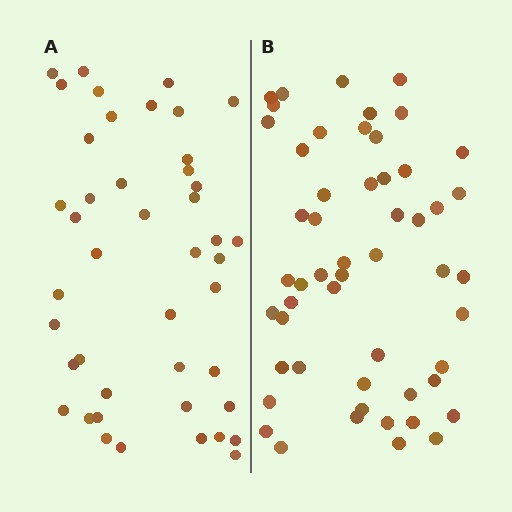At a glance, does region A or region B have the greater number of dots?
Region B (the right region) has more dots.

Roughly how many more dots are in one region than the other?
Region B has roughly 8 or so more dots than region A.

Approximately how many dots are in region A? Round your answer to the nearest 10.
About 40 dots. (The exact count is 44, which rounds to 40.)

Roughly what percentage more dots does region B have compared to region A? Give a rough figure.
About 20% more.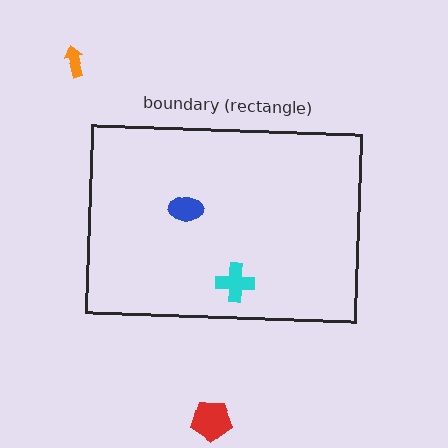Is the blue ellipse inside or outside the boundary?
Inside.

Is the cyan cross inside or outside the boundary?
Inside.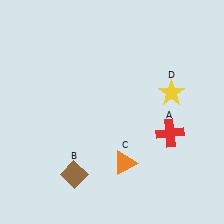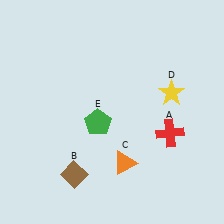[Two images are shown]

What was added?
A green pentagon (E) was added in Image 2.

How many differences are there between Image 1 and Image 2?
There is 1 difference between the two images.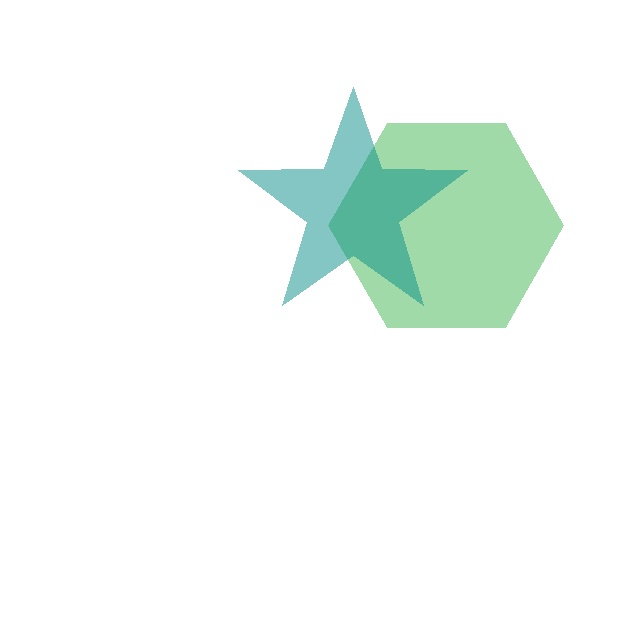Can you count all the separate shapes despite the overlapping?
Yes, there are 2 separate shapes.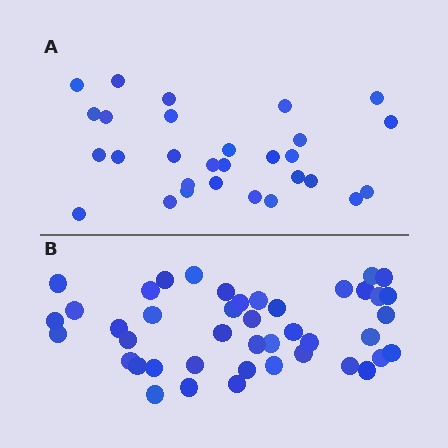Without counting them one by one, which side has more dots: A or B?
Region B (the bottom region) has more dots.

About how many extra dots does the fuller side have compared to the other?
Region B has approximately 15 more dots than region A.